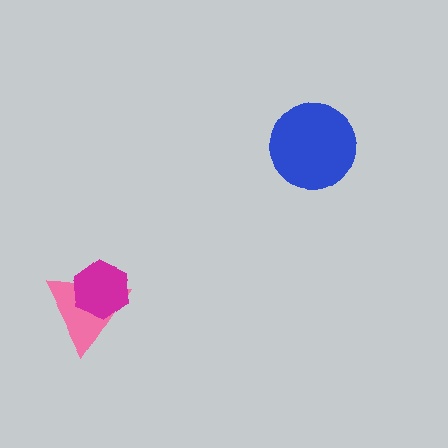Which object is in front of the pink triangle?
The magenta hexagon is in front of the pink triangle.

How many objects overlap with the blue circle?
0 objects overlap with the blue circle.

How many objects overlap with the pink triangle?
1 object overlaps with the pink triangle.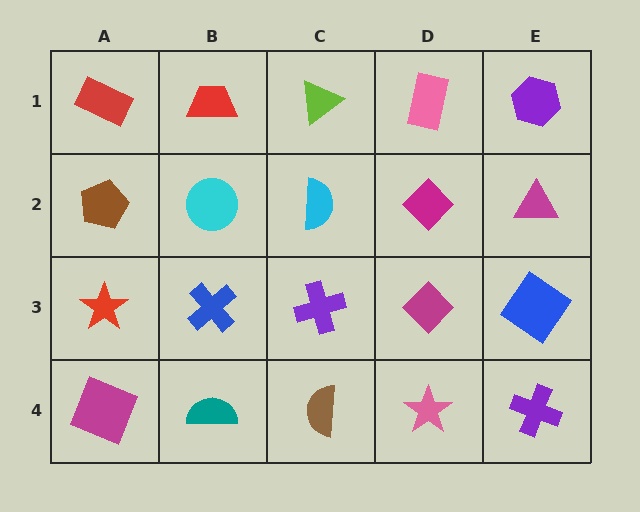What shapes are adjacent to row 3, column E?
A magenta triangle (row 2, column E), a purple cross (row 4, column E), a magenta diamond (row 3, column D).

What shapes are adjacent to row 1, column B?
A cyan circle (row 2, column B), a red rectangle (row 1, column A), a lime triangle (row 1, column C).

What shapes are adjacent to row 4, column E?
A blue diamond (row 3, column E), a pink star (row 4, column D).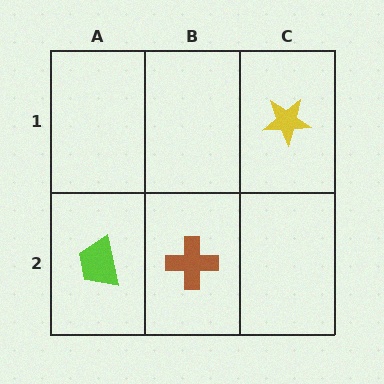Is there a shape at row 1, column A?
No, that cell is empty.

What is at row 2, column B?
A brown cross.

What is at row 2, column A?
A lime trapezoid.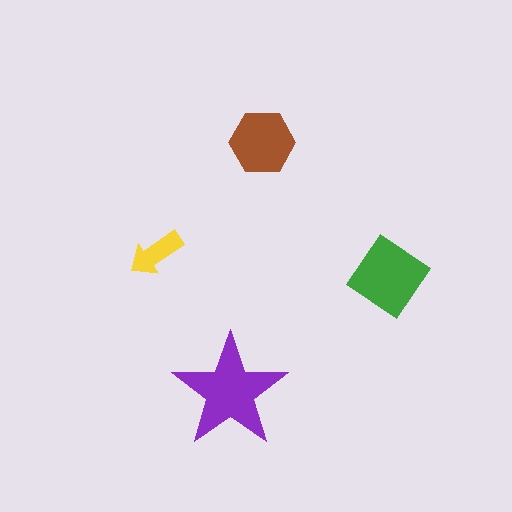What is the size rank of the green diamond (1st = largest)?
2nd.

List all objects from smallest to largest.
The yellow arrow, the brown hexagon, the green diamond, the purple star.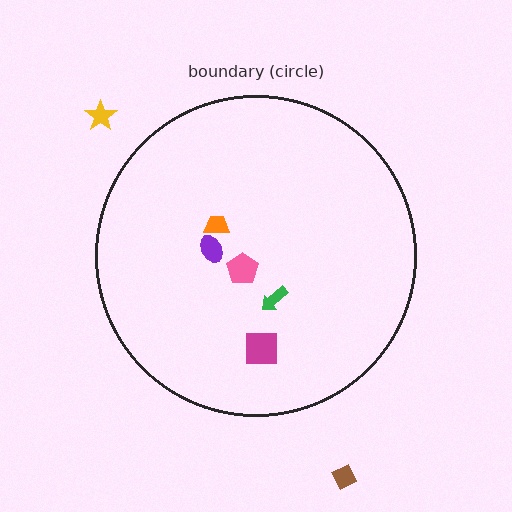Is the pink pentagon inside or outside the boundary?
Inside.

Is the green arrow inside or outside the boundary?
Inside.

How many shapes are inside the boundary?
5 inside, 2 outside.